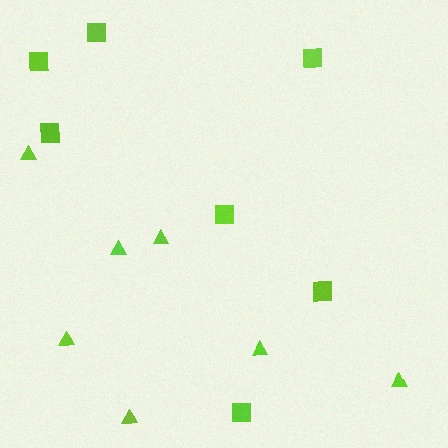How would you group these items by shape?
There are 2 groups: one group of squares (7) and one group of triangles (7).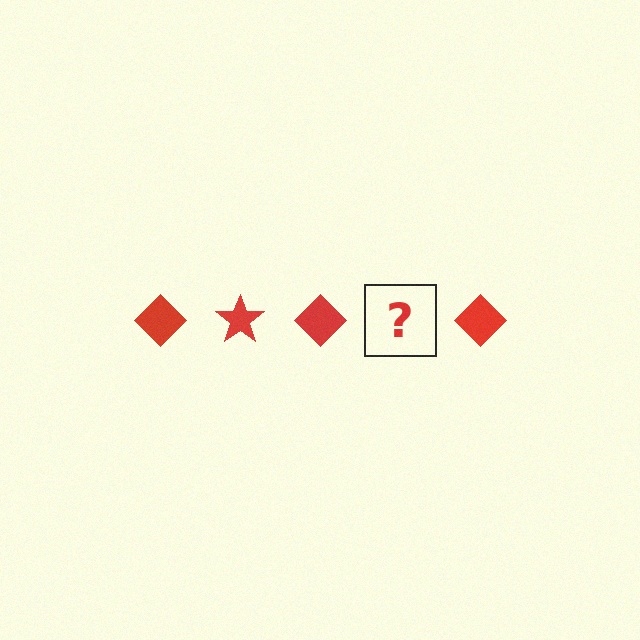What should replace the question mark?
The question mark should be replaced with a red star.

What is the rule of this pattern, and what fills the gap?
The rule is that the pattern cycles through diamond, star shapes in red. The gap should be filled with a red star.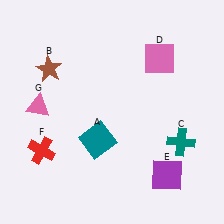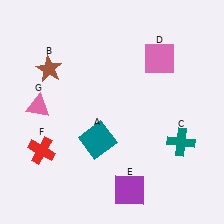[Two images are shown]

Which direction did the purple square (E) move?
The purple square (E) moved left.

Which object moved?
The purple square (E) moved left.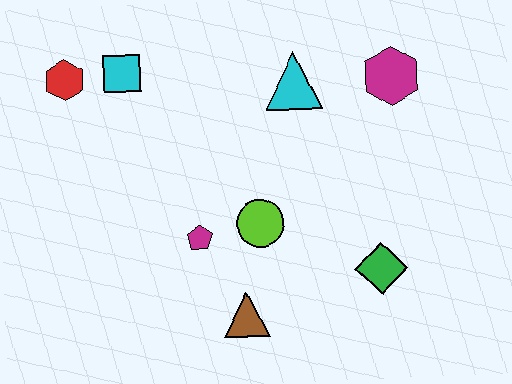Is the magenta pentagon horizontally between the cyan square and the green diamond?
Yes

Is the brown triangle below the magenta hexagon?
Yes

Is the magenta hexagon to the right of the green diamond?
Yes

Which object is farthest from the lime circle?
The red hexagon is farthest from the lime circle.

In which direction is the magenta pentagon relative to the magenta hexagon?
The magenta pentagon is to the left of the magenta hexagon.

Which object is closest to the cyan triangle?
The magenta hexagon is closest to the cyan triangle.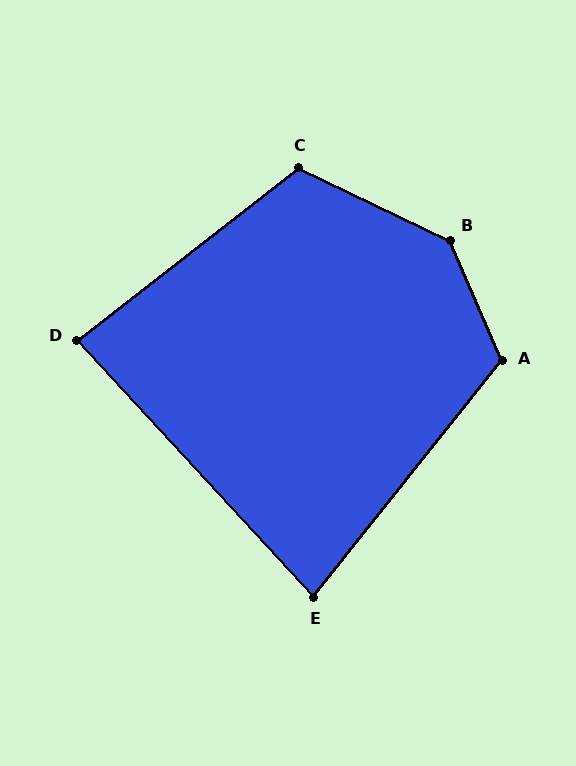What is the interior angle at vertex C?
Approximately 116 degrees (obtuse).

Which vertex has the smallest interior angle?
E, at approximately 81 degrees.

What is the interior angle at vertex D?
Approximately 85 degrees (approximately right).